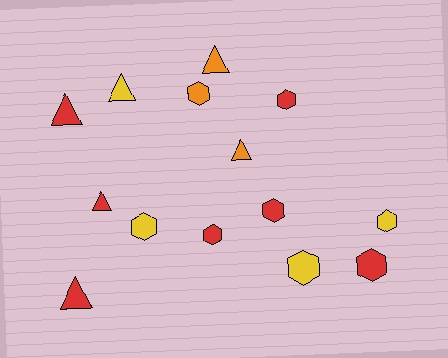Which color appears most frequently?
Red, with 7 objects.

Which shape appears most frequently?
Hexagon, with 8 objects.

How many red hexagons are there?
There are 4 red hexagons.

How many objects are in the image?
There are 14 objects.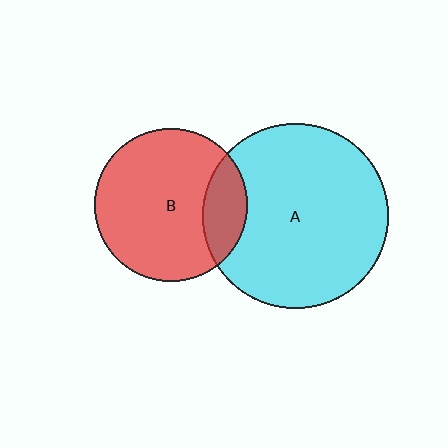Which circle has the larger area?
Circle A (cyan).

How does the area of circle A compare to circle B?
Approximately 1.5 times.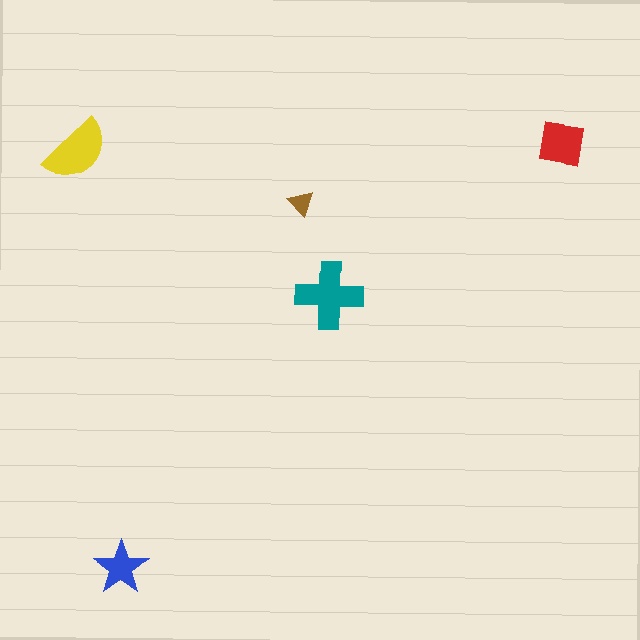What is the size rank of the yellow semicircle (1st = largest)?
2nd.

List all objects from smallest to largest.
The brown triangle, the blue star, the red square, the yellow semicircle, the teal cross.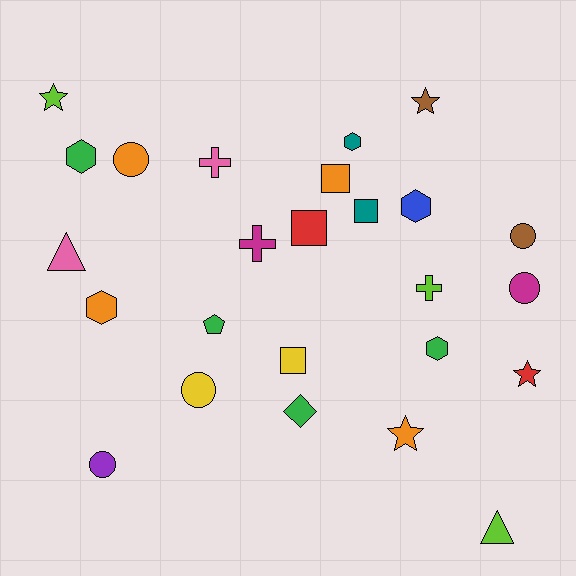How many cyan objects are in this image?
There are no cyan objects.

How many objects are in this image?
There are 25 objects.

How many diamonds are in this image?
There is 1 diamond.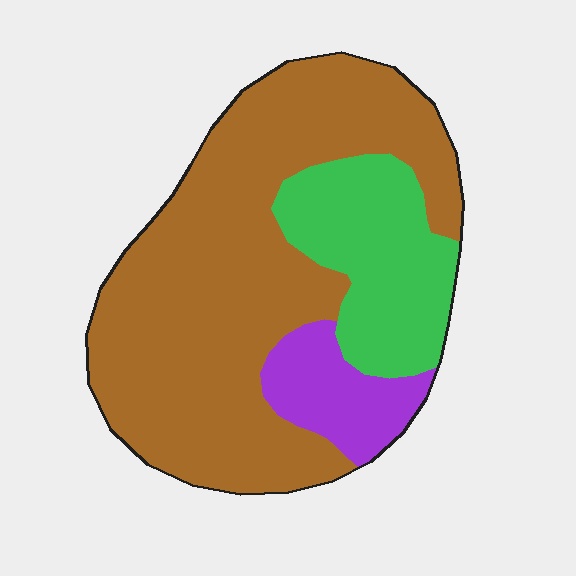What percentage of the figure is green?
Green covers 22% of the figure.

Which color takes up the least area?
Purple, at roughly 10%.